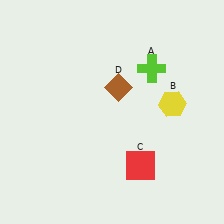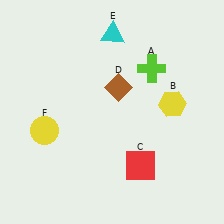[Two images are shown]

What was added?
A cyan triangle (E), a yellow circle (F) were added in Image 2.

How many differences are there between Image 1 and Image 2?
There are 2 differences between the two images.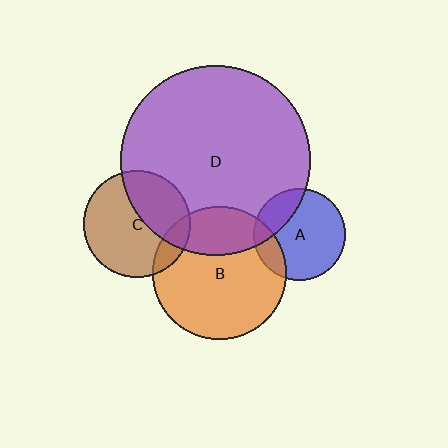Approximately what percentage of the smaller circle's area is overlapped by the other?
Approximately 30%.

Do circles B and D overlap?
Yes.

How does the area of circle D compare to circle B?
Approximately 2.0 times.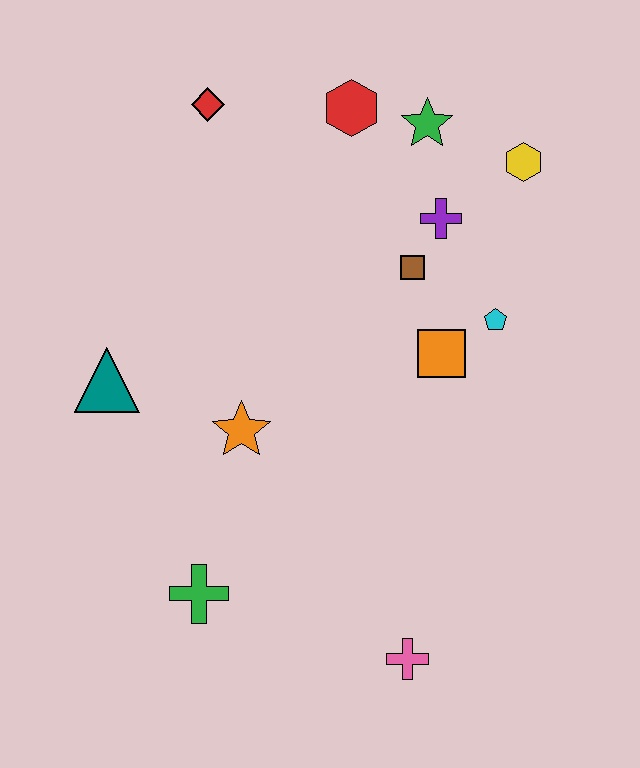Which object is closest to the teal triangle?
The orange star is closest to the teal triangle.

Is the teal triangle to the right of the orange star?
No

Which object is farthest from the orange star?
The yellow hexagon is farthest from the orange star.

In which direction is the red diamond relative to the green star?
The red diamond is to the left of the green star.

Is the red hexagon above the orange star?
Yes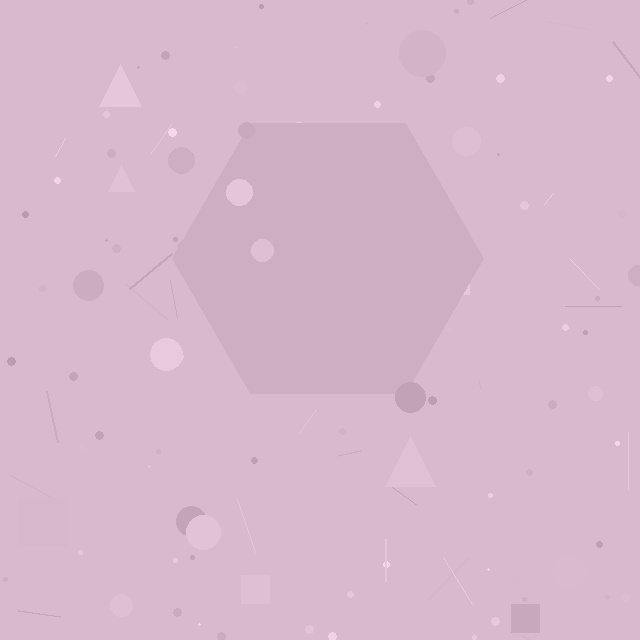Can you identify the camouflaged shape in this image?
The camouflaged shape is a hexagon.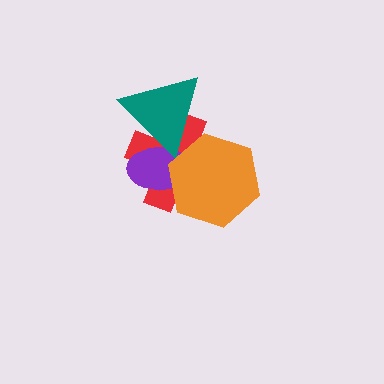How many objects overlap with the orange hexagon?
3 objects overlap with the orange hexagon.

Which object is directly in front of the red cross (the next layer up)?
The purple ellipse is directly in front of the red cross.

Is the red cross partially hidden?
Yes, it is partially covered by another shape.